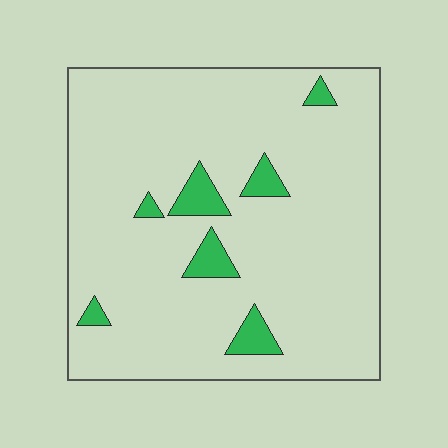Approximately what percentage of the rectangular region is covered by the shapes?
Approximately 10%.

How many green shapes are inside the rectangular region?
7.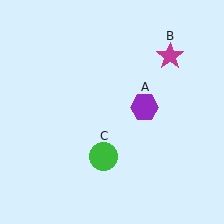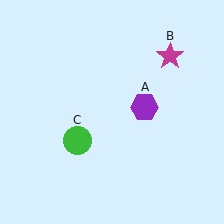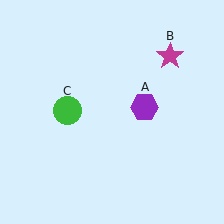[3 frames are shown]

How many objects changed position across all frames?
1 object changed position: green circle (object C).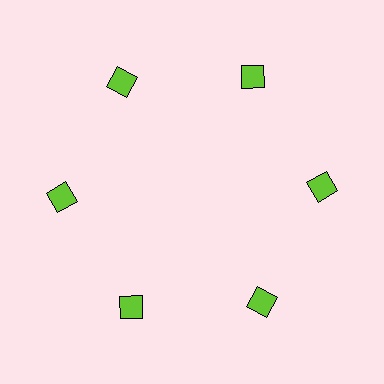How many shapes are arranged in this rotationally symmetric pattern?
There are 6 shapes, arranged in 6 groups of 1.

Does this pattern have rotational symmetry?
Yes, this pattern has 6-fold rotational symmetry. It looks the same after rotating 60 degrees around the center.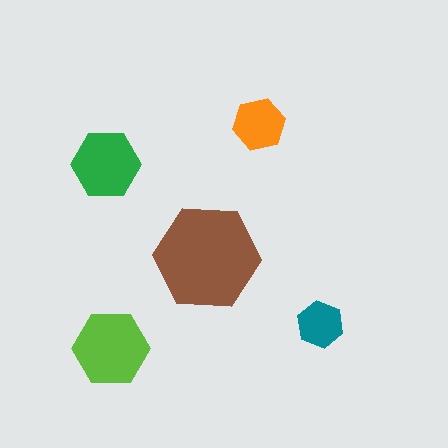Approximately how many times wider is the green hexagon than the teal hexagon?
About 1.5 times wider.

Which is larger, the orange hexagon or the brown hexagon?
The brown one.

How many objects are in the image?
There are 5 objects in the image.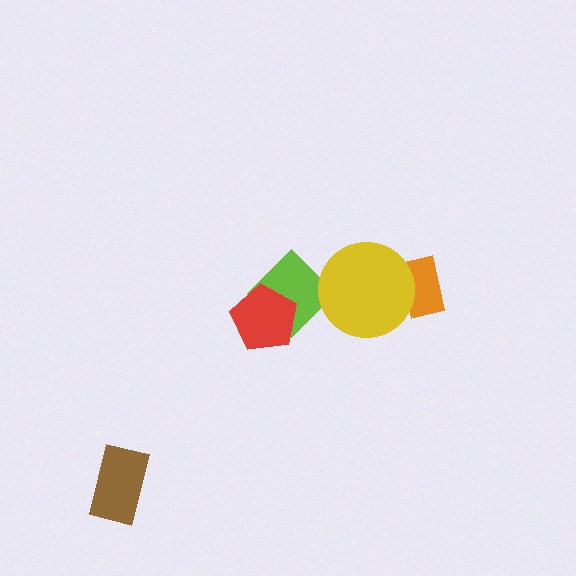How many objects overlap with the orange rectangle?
1 object overlaps with the orange rectangle.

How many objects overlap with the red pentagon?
1 object overlaps with the red pentagon.